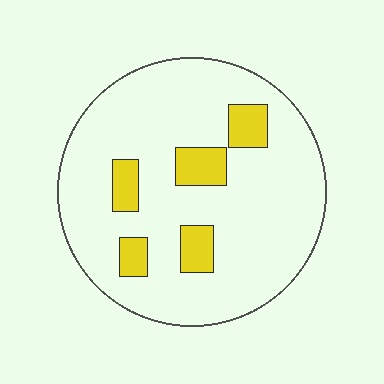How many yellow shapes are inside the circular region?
5.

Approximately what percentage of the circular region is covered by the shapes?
Approximately 15%.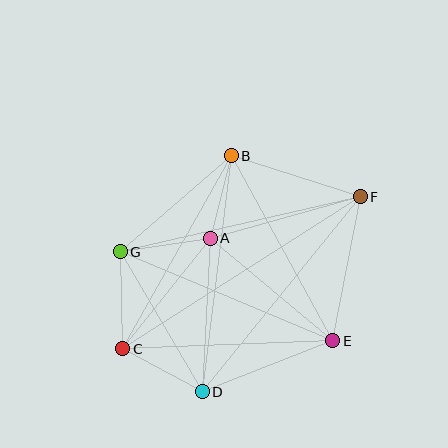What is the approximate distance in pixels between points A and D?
The distance between A and D is approximately 154 pixels.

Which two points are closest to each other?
Points A and B are closest to each other.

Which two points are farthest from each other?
Points C and F are farthest from each other.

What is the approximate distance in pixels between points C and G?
The distance between C and G is approximately 97 pixels.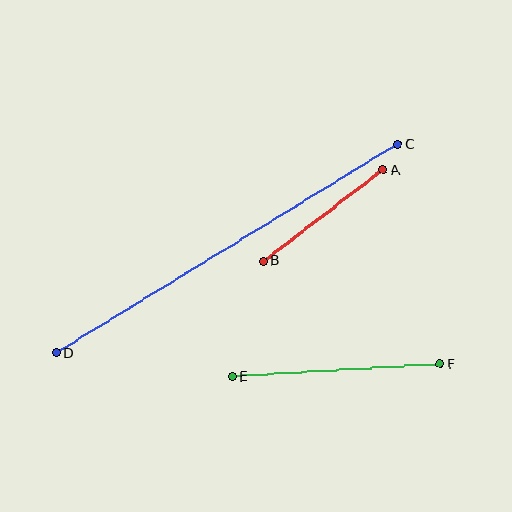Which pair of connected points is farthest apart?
Points C and D are farthest apart.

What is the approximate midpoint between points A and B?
The midpoint is at approximately (323, 215) pixels.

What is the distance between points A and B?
The distance is approximately 151 pixels.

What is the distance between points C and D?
The distance is approximately 400 pixels.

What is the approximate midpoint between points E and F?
The midpoint is at approximately (336, 370) pixels.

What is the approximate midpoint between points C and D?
The midpoint is at approximately (227, 249) pixels.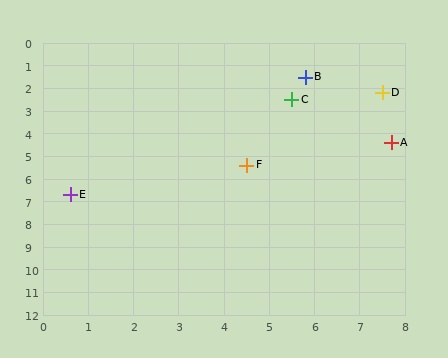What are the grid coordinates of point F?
Point F is at approximately (4.5, 5.4).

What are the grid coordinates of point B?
Point B is at approximately (5.8, 1.5).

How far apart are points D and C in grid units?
Points D and C are about 2.0 grid units apart.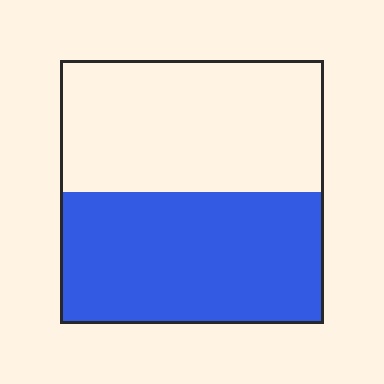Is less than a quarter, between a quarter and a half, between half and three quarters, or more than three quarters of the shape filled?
Between half and three quarters.